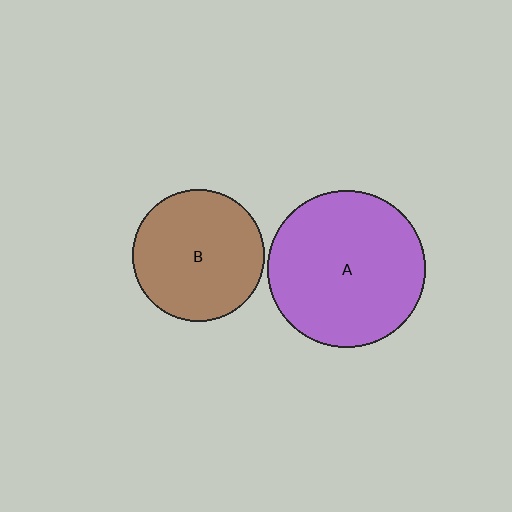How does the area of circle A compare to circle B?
Approximately 1.4 times.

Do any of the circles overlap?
No, none of the circles overlap.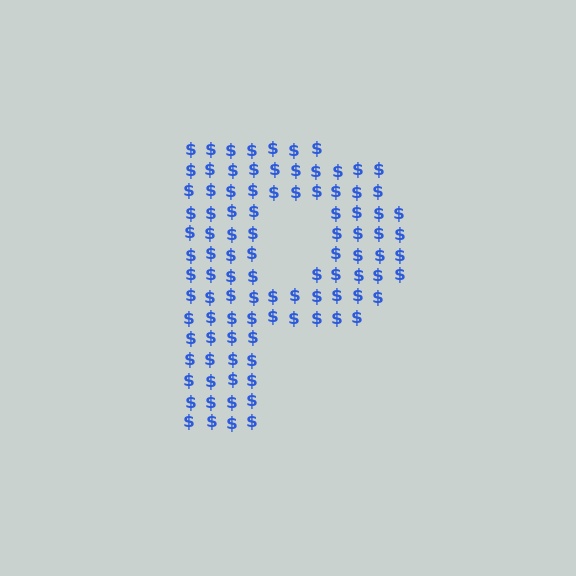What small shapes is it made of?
It is made of small dollar signs.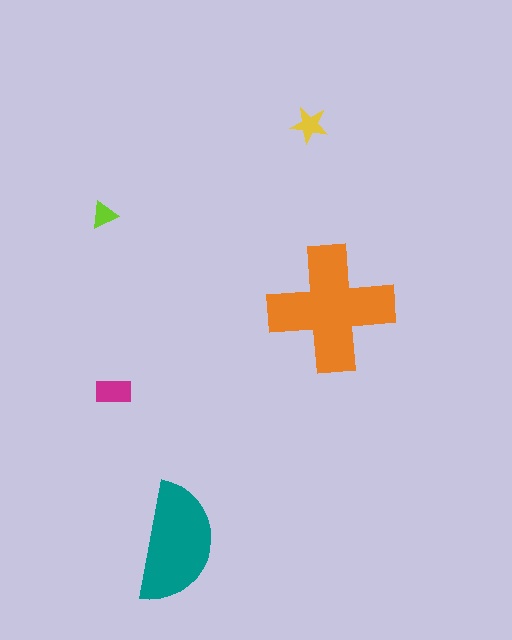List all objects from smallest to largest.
The lime triangle, the yellow star, the magenta rectangle, the teal semicircle, the orange cross.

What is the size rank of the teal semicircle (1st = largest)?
2nd.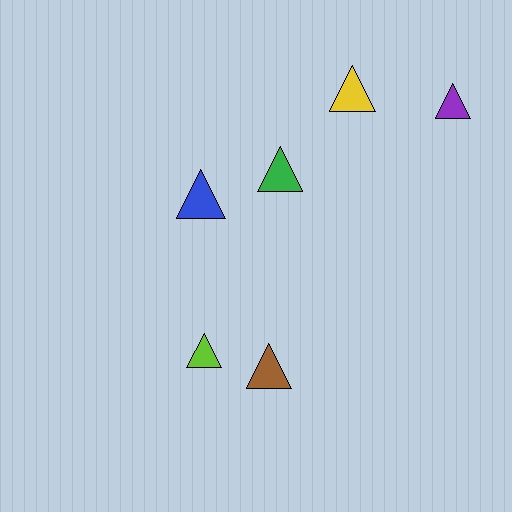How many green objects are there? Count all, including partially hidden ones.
There is 1 green object.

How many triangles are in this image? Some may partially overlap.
There are 6 triangles.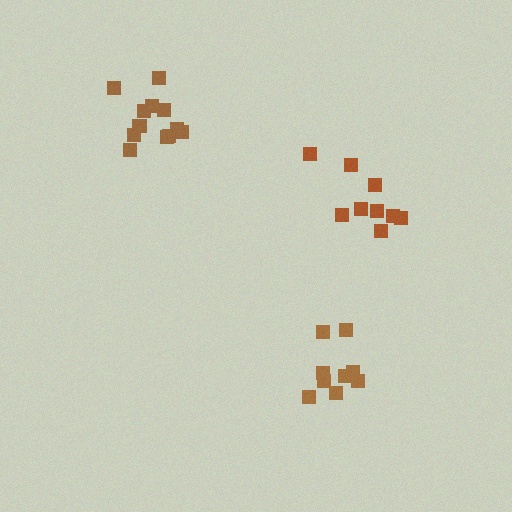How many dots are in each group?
Group 1: 9 dots, Group 2: 13 dots, Group 3: 9 dots (31 total).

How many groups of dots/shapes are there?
There are 3 groups.